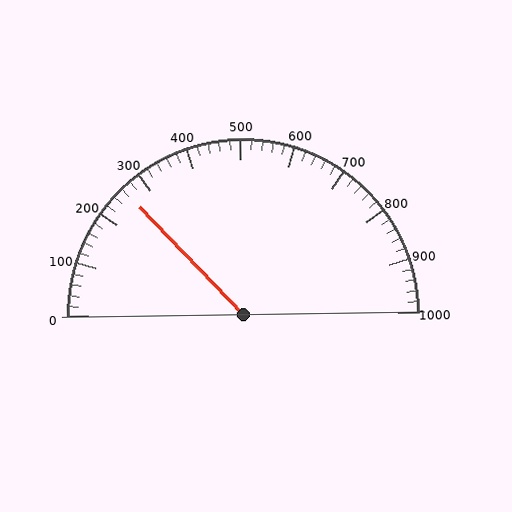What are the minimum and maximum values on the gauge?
The gauge ranges from 0 to 1000.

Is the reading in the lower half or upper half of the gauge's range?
The reading is in the lower half of the range (0 to 1000).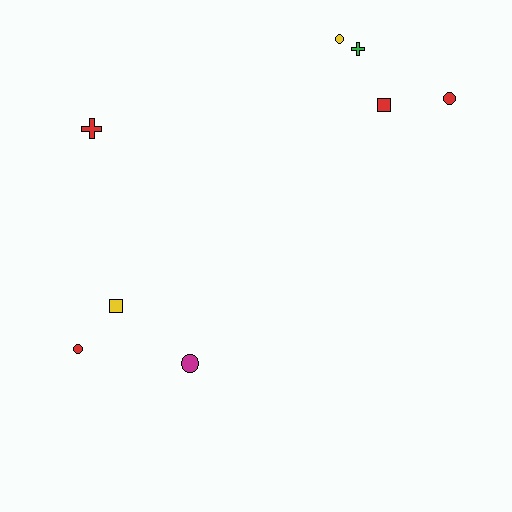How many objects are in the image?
There are 8 objects.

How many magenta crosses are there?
There are no magenta crosses.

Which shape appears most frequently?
Circle, with 4 objects.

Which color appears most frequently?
Red, with 4 objects.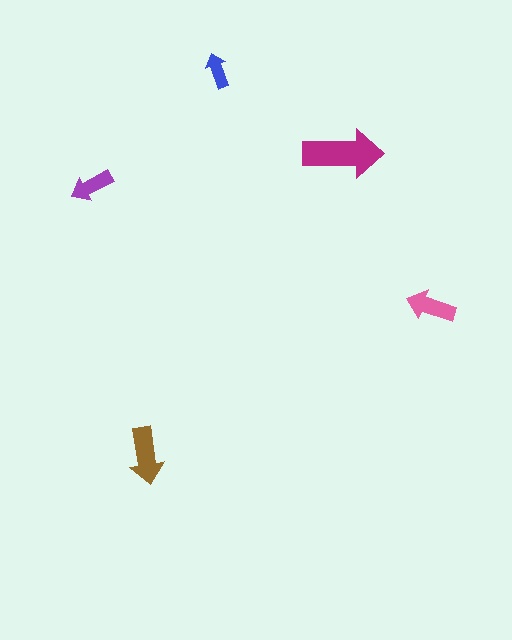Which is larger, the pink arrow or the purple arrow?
The pink one.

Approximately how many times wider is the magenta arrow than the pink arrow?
About 1.5 times wider.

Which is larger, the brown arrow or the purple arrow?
The brown one.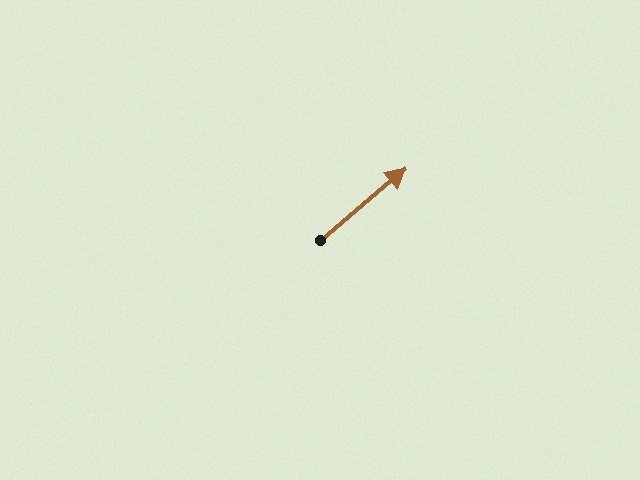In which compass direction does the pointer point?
Northeast.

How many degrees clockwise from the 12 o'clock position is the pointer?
Approximately 50 degrees.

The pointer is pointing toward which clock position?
Roughly 2 o'clock.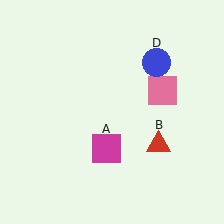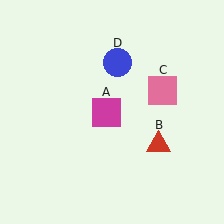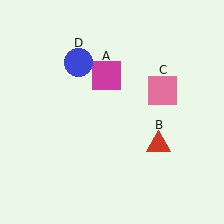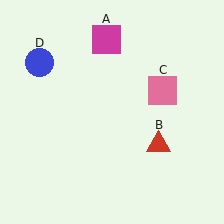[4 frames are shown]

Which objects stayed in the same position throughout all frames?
Red triangle (object B) and pink square (object C) remained stationary.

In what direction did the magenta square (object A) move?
The magenta square (object A) moved up.